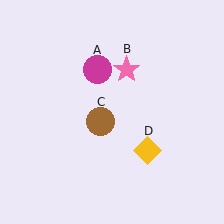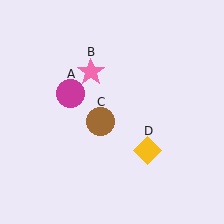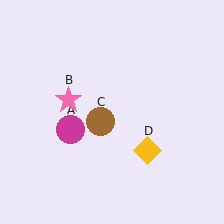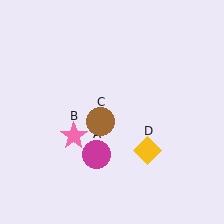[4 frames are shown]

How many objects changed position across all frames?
2 objects changed position: magenta circle (object A), pink star (object B).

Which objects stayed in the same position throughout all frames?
Brown circle (object C) and yellow diamond (object D) remained stationary.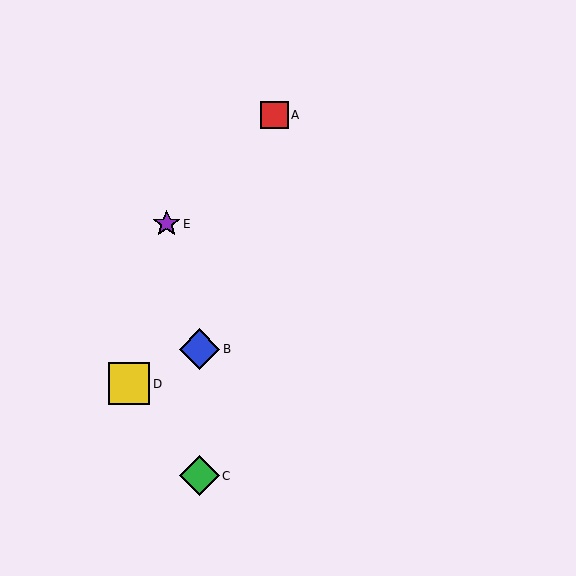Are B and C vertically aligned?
Yes, both are at x≈200.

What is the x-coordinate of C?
Object C is at x≈200.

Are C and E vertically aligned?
No, C is at x≈200 and E is at x≈167.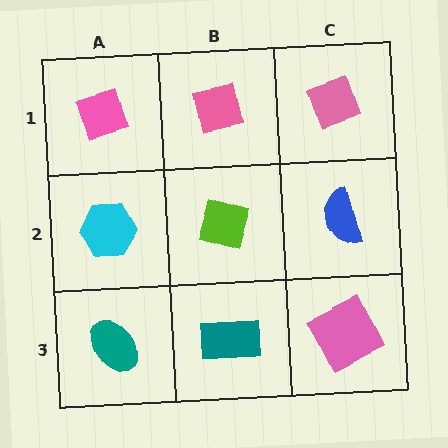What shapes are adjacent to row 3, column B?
A lime diamond (row 2, column B), a teal ellipse (row 3, column A), a pink square (row 3, column C).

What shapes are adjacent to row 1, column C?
A blue semicircle (row 2, column C), a pink square (row 1, column B).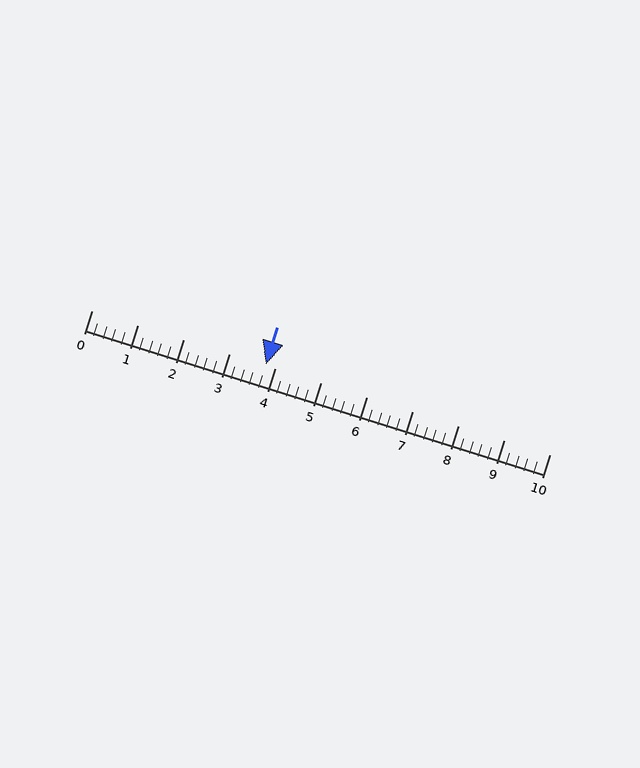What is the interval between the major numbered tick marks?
The major tick marks are spaced 1 units apart.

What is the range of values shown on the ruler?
The ruler shows values from 0 to 10.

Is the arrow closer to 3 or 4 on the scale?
The arrow is closer to 4.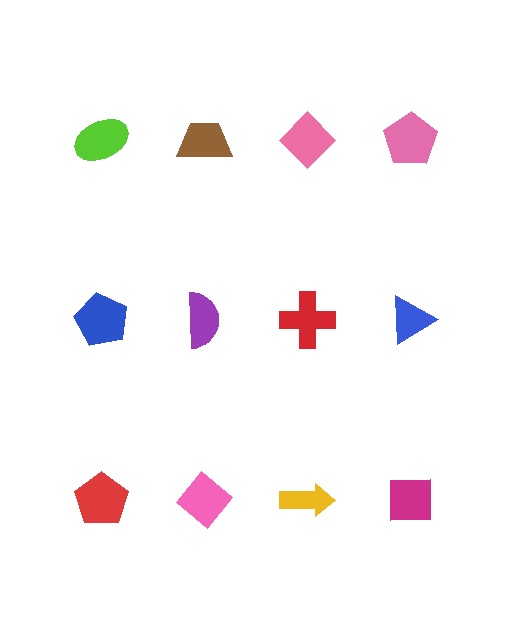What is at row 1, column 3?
A pink diamond.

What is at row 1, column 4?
A pink pentagon.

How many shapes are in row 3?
4 shapes.